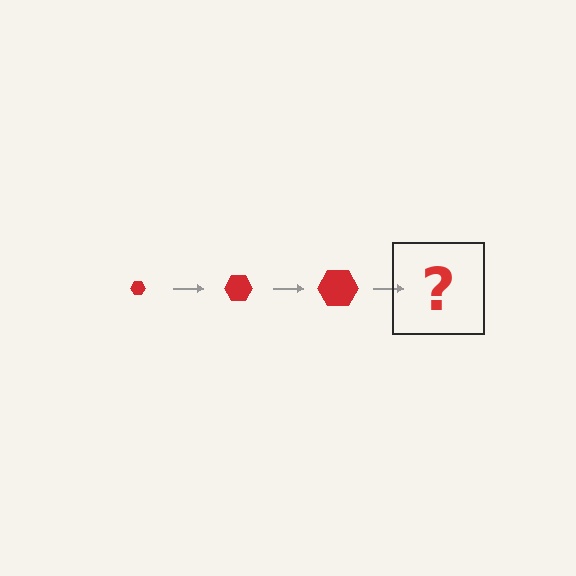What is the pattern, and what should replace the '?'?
The pattern is that the hexagon gets progressively larger each step. The '?' should be a red hexagon, larger than the previous one.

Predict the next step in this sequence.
The next step is a red hexagon, larger than the previous one.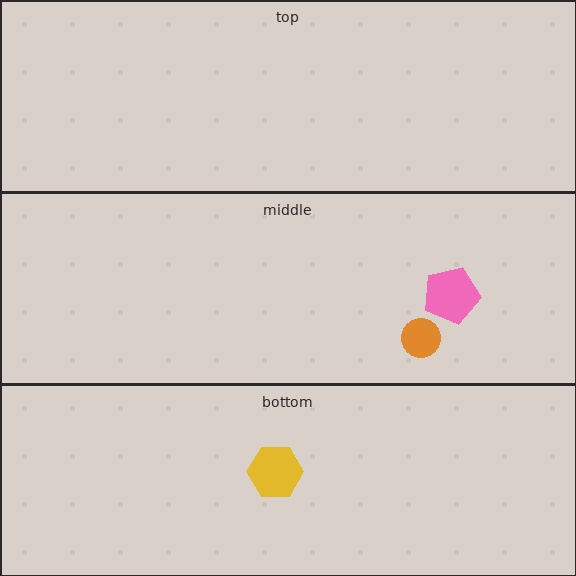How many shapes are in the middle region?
2.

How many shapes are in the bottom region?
1.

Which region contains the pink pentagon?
The middle region.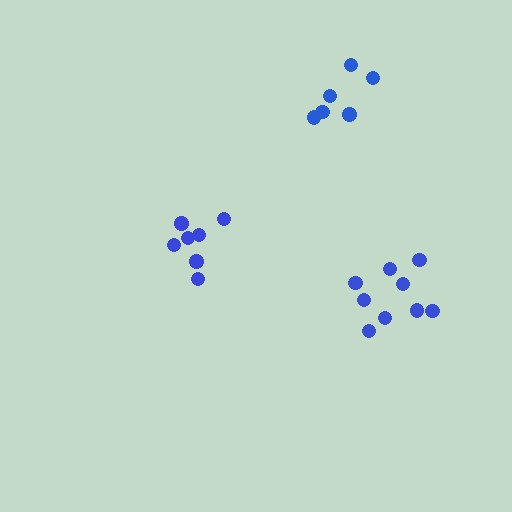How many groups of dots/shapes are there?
There are 3 groups.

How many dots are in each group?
Group 1: 9 dots, Group 2: 7 dots, Group 3: 6 dots (22 total).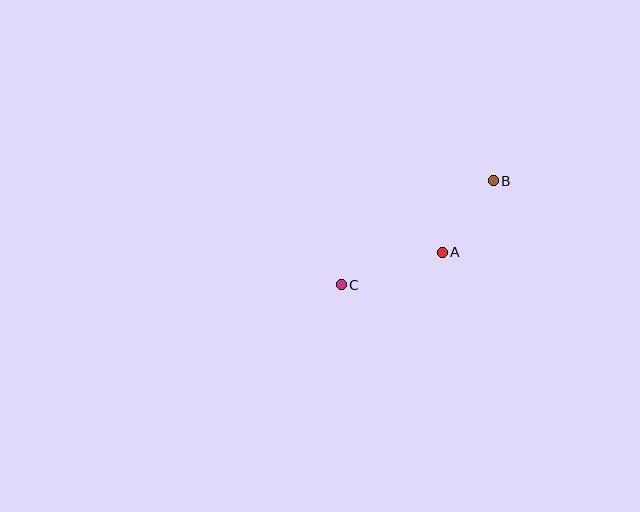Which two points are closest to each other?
Points A and B are closest to each other.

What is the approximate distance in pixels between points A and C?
The distance between A and C is approximately 106 pixels.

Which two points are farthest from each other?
Points B and C are farthest from each other.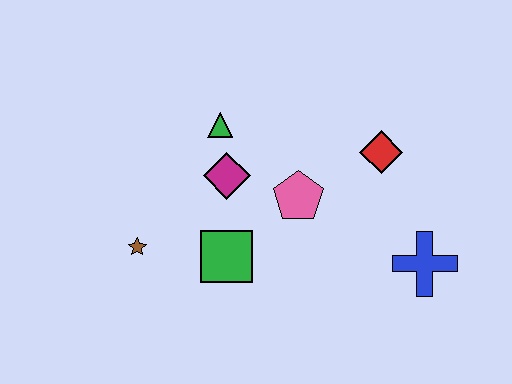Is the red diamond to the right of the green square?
Yes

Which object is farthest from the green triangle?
The blue cross is farthest from the green triangle.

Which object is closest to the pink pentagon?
The magenta diamond is closest to the pink pentagon.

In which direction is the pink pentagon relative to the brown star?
The pink pentagon is to the right of the brown star.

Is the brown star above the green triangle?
No